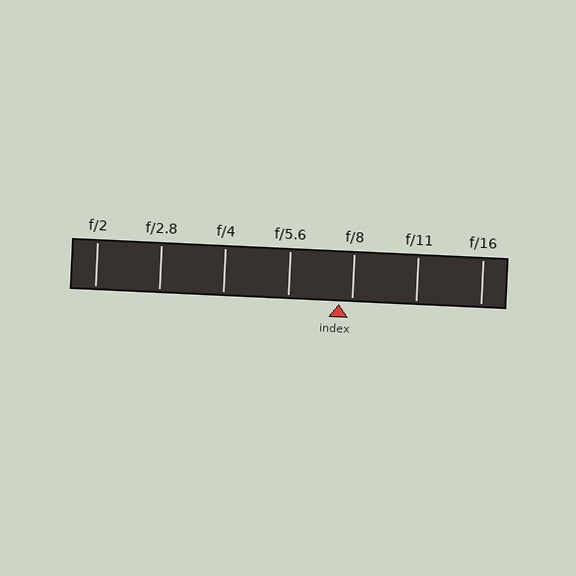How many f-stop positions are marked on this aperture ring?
There are 7 f-stop positions marked.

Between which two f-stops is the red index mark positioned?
The index mark is between f/5.6 and f/8.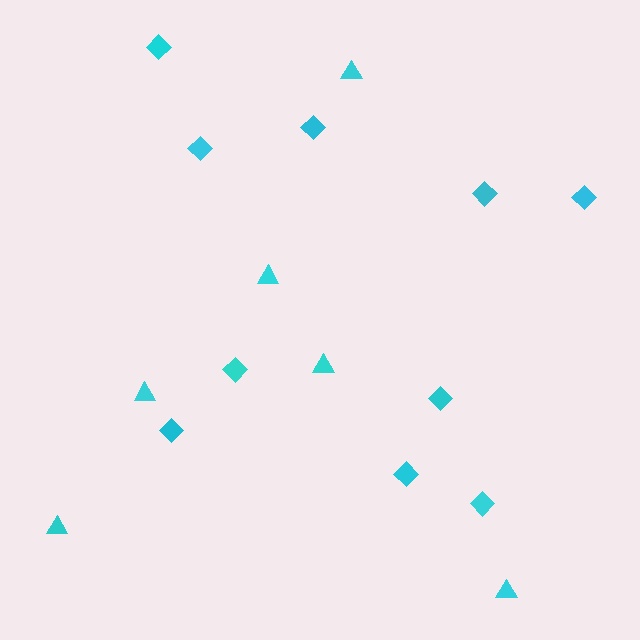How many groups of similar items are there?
There are 2 groups: one group of diamonds (10) and one group of triangles (6).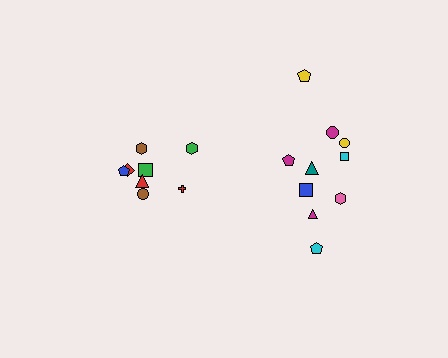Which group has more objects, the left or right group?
The right group.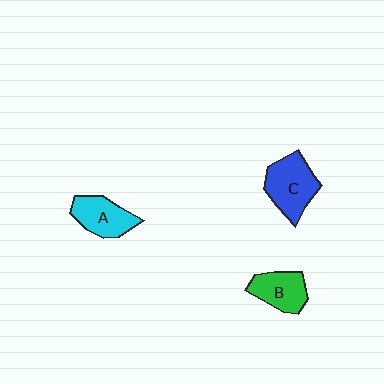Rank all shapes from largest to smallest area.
From largest to smallest: C (blue), A (cyan), B (green).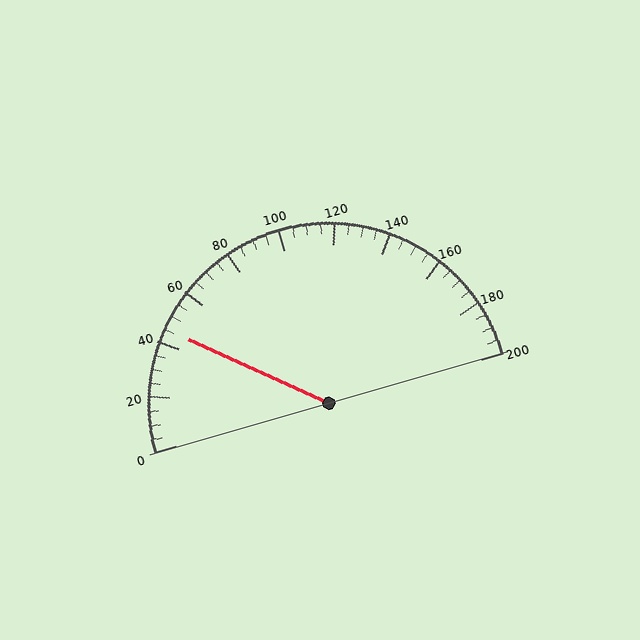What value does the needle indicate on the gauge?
The needle indicates approximately 45.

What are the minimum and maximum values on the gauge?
The gauge ranges from 0 to 200.